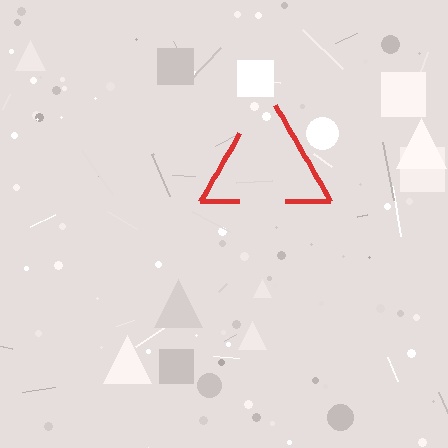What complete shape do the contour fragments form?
The contour fragments form a triangle.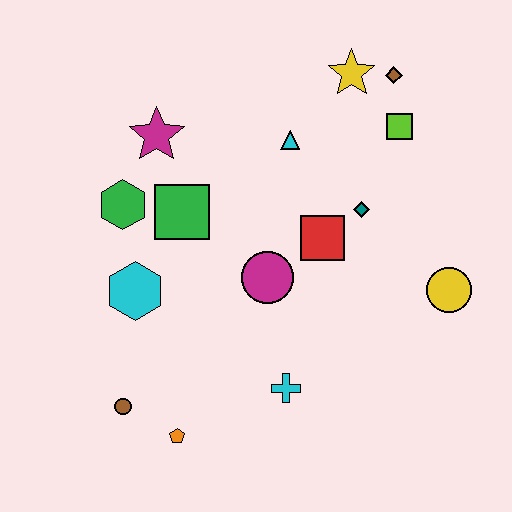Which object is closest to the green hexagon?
The green square is closest to the green hexagon.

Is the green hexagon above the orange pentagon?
Yes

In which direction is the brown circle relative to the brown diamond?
The brown circle is below the brown diamond.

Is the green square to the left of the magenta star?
No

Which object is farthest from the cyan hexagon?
The brown diamond is farthest from the cyan hexagon.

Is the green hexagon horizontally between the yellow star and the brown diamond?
No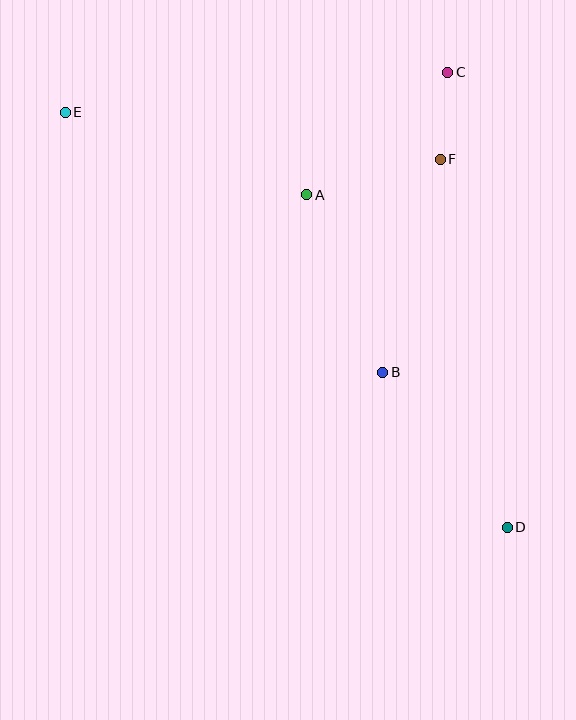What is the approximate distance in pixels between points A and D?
The distance between A and D is approximately 388 pixels.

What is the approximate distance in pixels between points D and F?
The distance between D and F is approximately 374 pixels.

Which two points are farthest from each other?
Points D and E are farthest from each other.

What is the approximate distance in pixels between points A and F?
The distance between A and F is approximately 138 pixels.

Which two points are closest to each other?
Points C and F are closest to each other.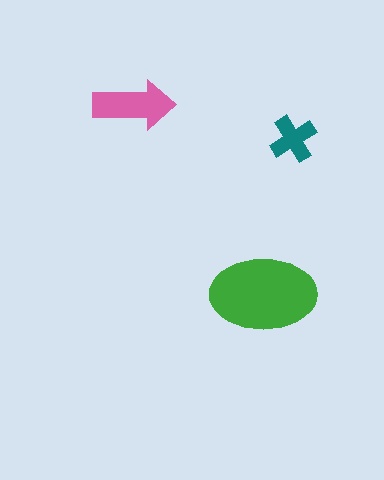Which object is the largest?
The green ellipse.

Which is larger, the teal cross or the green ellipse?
The green ellipse.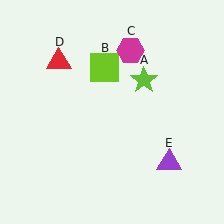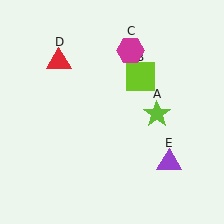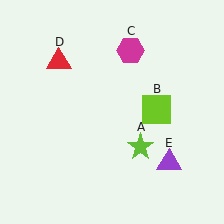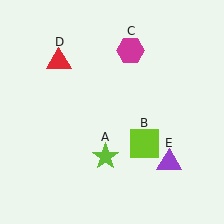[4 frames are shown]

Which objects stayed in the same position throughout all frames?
Magenta hexagon (object C) and red triangle (object D) and purple triangle (object E) remained stationary.